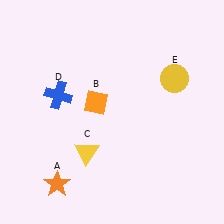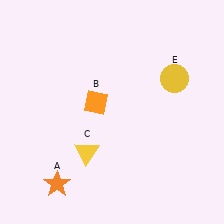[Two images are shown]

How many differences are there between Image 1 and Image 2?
There is 1 difference between the two images.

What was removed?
The blue cross (D) was removed in Image 2.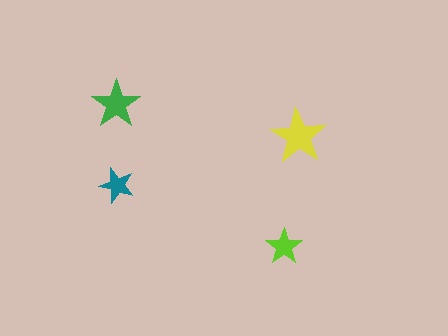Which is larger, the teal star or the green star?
The green one.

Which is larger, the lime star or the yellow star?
The yellow one.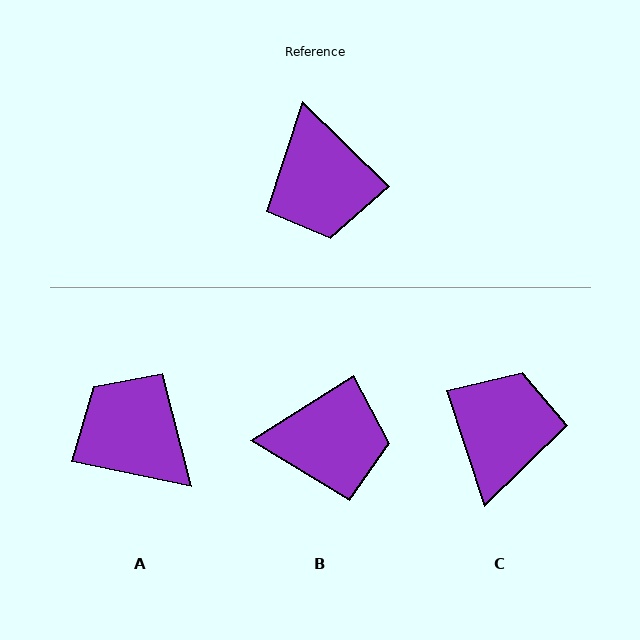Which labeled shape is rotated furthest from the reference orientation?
C, about 153 degrees away.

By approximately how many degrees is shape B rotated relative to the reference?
Approximately 77 degrees counter-clockwise.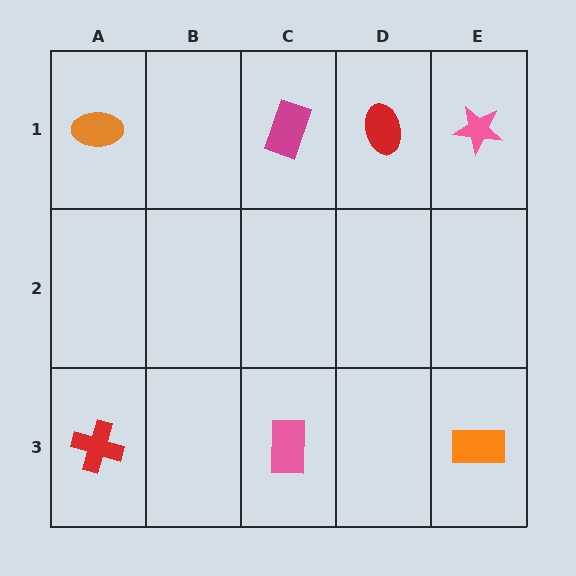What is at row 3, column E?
An orange rectangle.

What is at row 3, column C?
A pink rectangle.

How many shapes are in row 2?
0 shapes.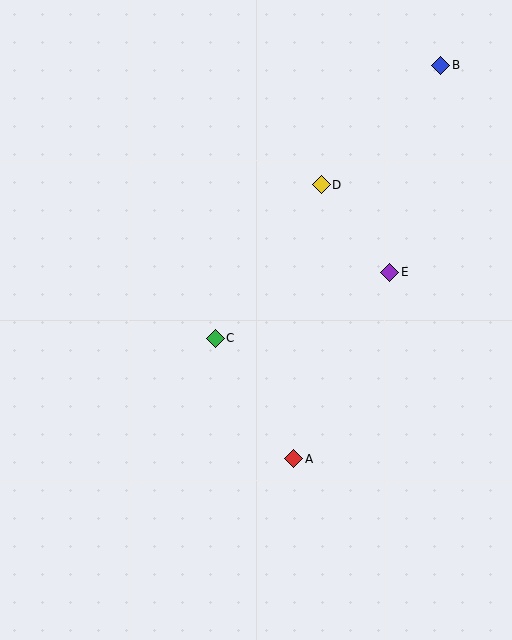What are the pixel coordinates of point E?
Point E is at (390, 272).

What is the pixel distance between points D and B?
The distance between D and B is 169 pixels.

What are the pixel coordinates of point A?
Point A is at (294, 459).